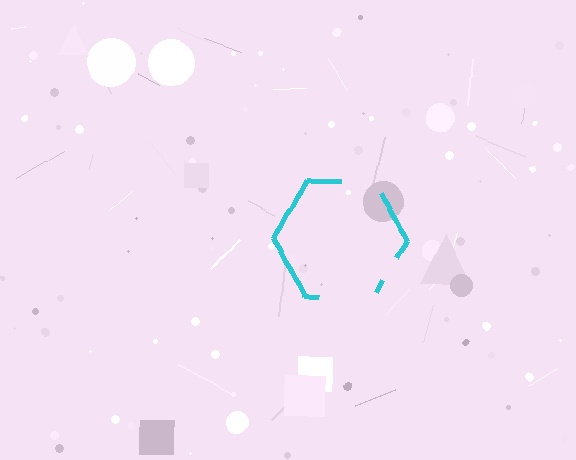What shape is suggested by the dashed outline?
The dashed outline suggests a hexagon.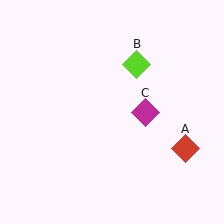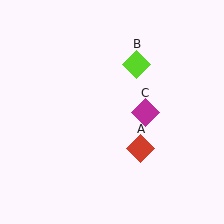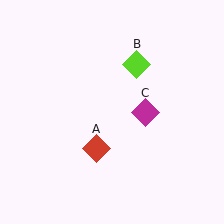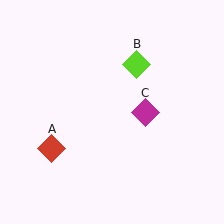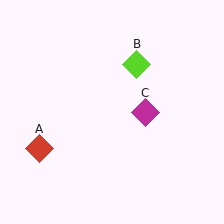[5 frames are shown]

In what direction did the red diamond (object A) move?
The red diamond (object A) moved left.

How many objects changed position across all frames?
1 object changed position: red diamond (object A).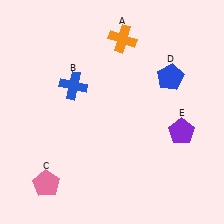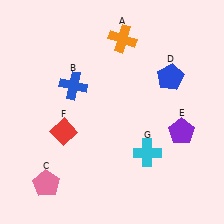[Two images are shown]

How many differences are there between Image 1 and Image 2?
There are 2 differences between the two images.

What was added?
A red diamond (F), a cyan cross (G) were added in Image 2.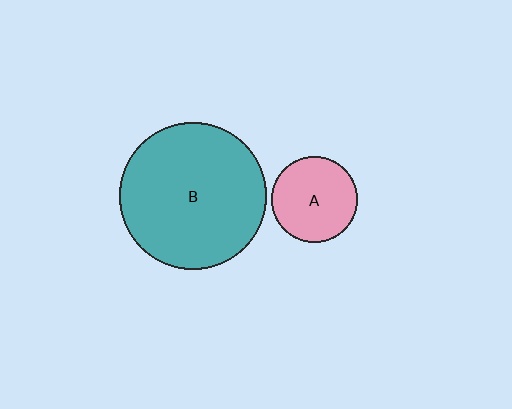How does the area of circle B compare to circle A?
Approximately 2.9 times.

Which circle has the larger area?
Circle B (teal).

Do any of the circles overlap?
No, none of the circles overlap.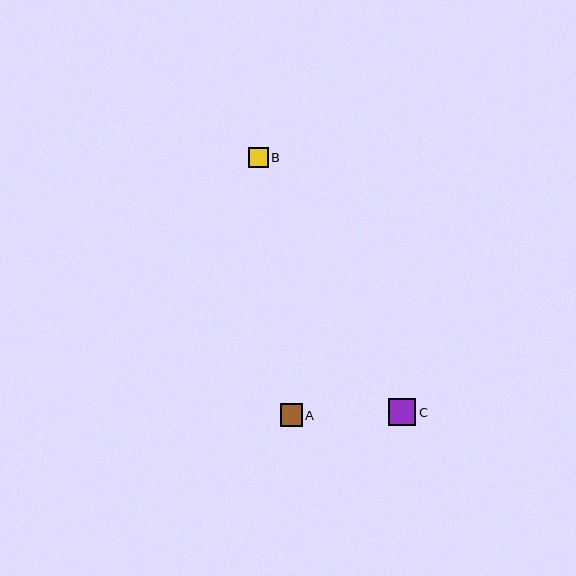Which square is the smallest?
Square B is the smallest with a size of approximately 20 pixels.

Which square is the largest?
Square C is the largest with a size of approximately 27 pixels.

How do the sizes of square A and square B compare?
Square A and square B are approximately the same size.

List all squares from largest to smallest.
From largest to smallest: C, A, B.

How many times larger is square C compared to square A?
Square C is approximately 1.2 times the size of square A.